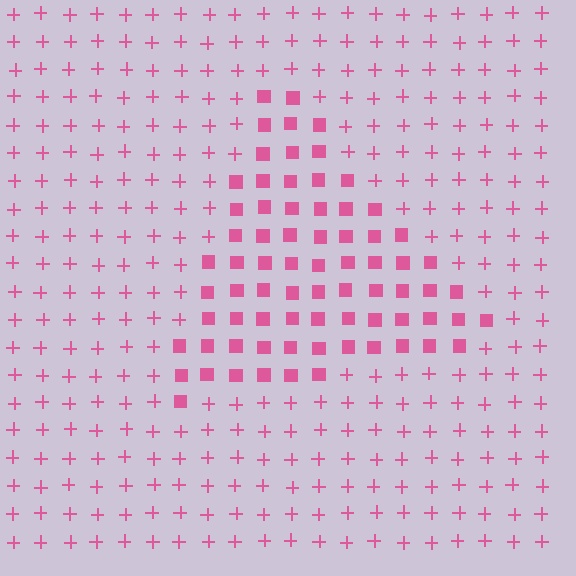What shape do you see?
I see a triangle.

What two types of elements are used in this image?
The image uses squares inside the triangle region and plus signs outside it.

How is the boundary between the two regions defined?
The boundary is defined by a change in element shape: squares inside vs. plus signs outside. All elements share the same color and spacing.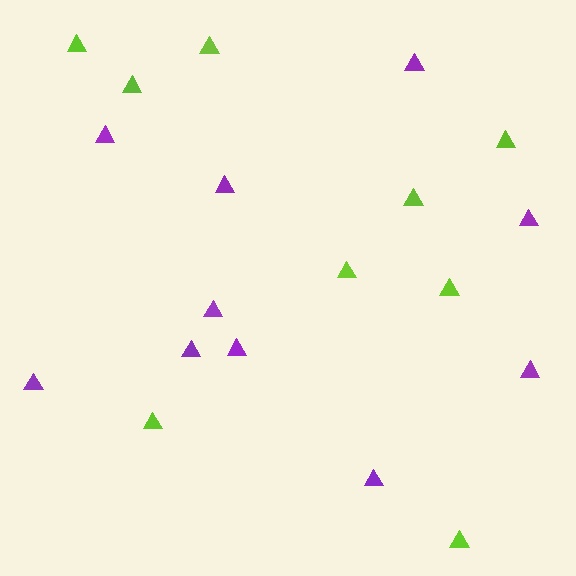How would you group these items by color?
There are 2 groups: one group of lime triangles (9) and one group of purple triangles (10).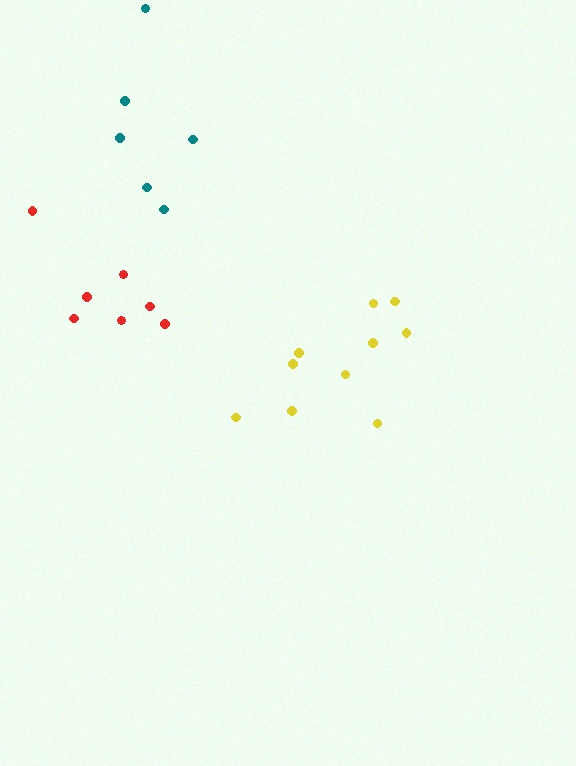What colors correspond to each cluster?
The clusters are colored: yellow, red, teal.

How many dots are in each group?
Group 1: 10 dots, Group 2: 7 dots, Group 3: 6 dots (23 total).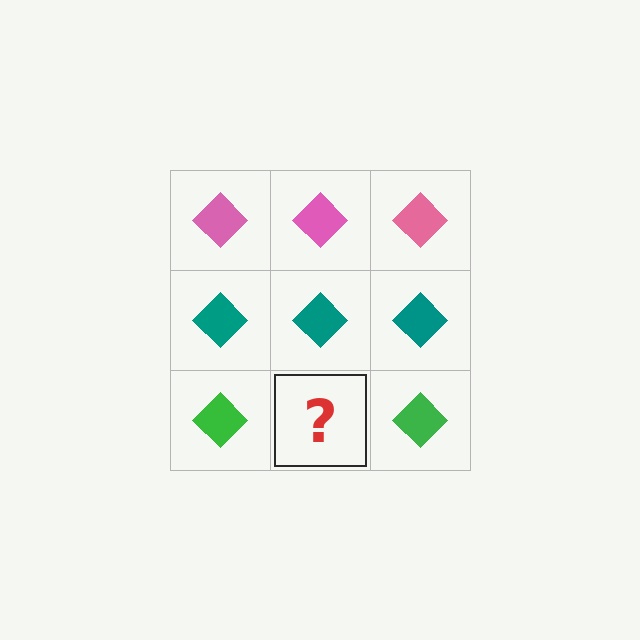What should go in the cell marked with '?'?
The missing cell should contain a green diamond.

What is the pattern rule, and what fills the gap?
The rule is that each row has a consistent color. The gap should be filled with a green diamond.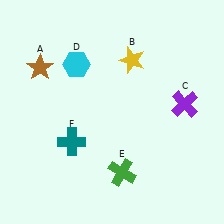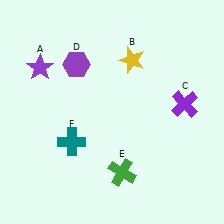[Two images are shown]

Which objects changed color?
A changed from brown to purple. D changed from cyan to purple.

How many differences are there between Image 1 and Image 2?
There are 2 differences between the two images.